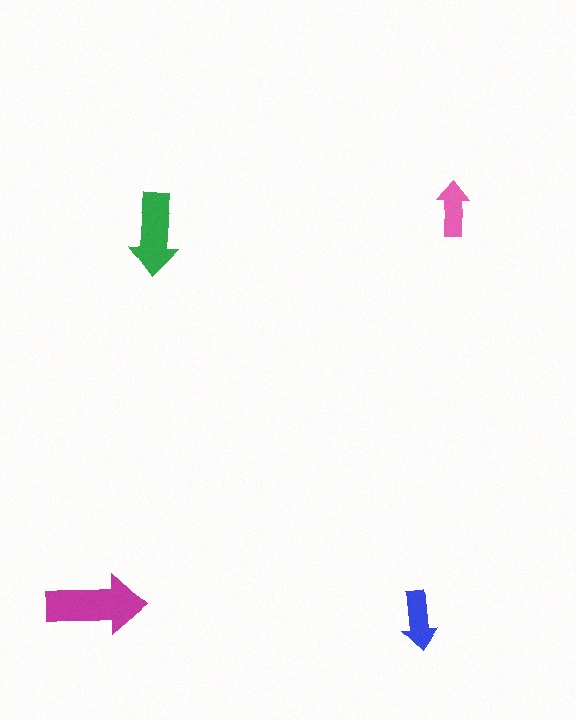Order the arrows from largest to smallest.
the magenta one, the green one, the blue one, the pink one.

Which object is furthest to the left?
The magenta arrow is leftmost.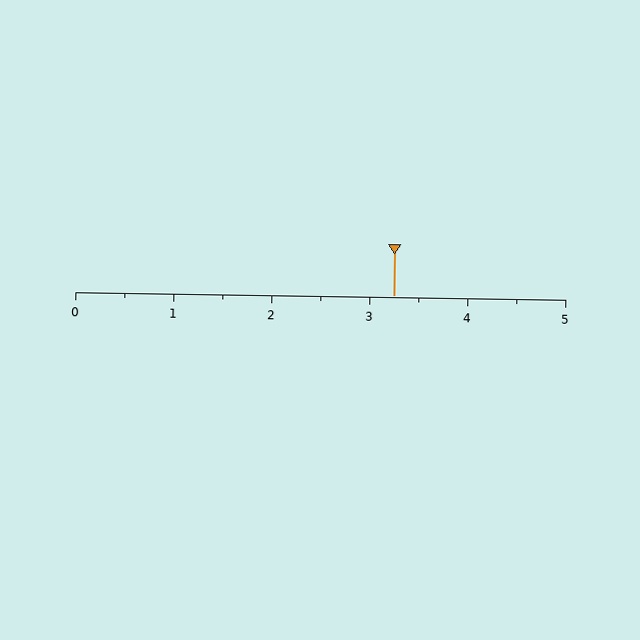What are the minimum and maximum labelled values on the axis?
The axis runs from 0 to 5.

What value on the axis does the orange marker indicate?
The marker indicates approximately 3.2.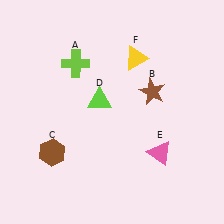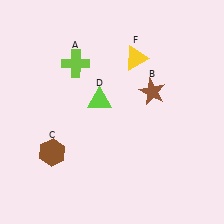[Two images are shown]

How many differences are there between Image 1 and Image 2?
There is 1 difference between the two images.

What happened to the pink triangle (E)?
The pink triangle (E) was removed in Image 2. It was in the bottom-right area of Image 1.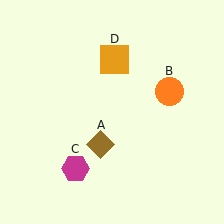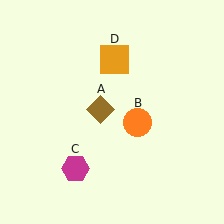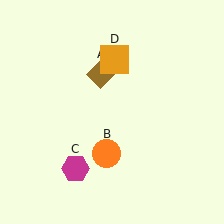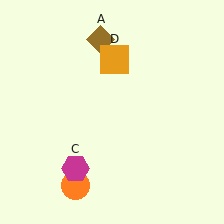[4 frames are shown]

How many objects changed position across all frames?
2 objects changed position: brown diamond (object A), orange circle (object B).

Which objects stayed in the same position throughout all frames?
Magenta hexagon (object C) and orange square (object D) remained stationary.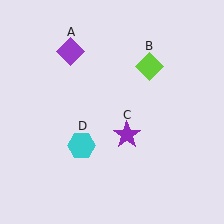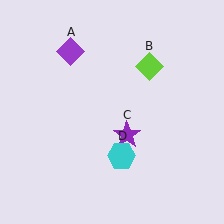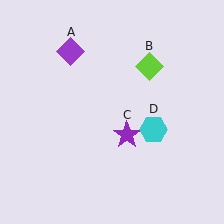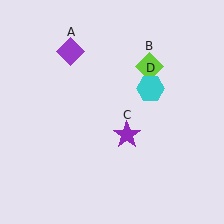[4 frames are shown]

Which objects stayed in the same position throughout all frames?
Purple diamond (object A) and lime diamond (object B) and purple star (object C) remained stationary.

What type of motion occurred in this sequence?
The cyan hexagon (object D) rotated counterclockwise around the center of the scene.